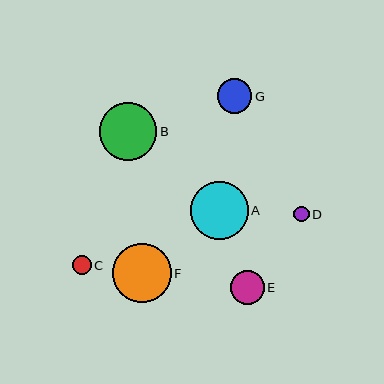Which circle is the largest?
Circle F is the largest with a size of approximately 59 pixels.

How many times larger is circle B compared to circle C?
Circle B is approximately 3.1 times the size of circle C.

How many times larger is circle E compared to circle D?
Circle E is approximately 2.2 times the size of circle D.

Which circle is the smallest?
Circle D is the smallest with a size of approximately 16 pixels.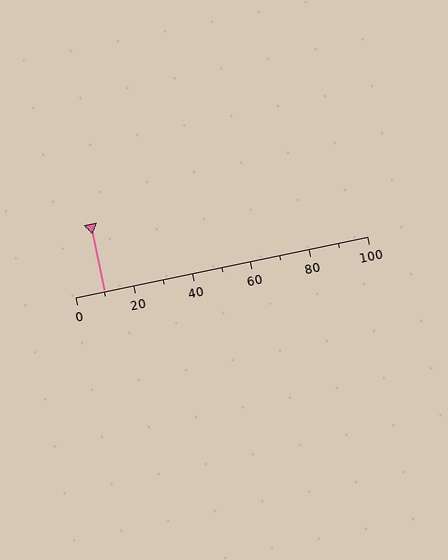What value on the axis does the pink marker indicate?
The marker indicates approximately 10.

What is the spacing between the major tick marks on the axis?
The major ticks are spaced 20 apart.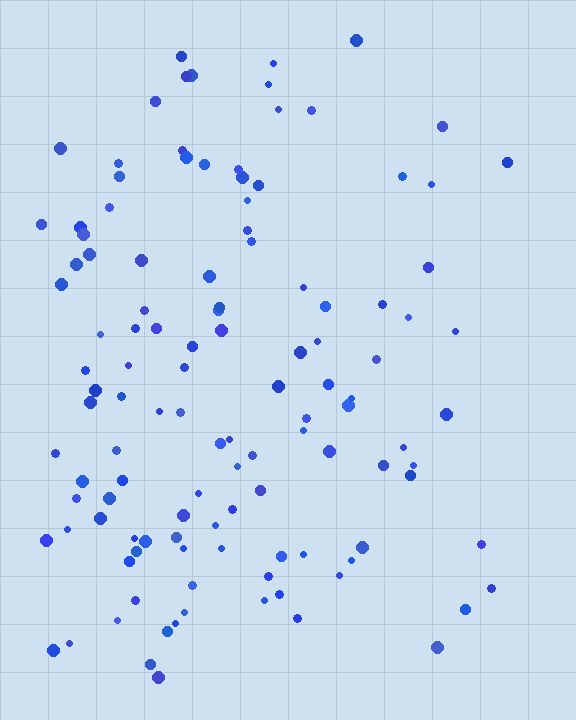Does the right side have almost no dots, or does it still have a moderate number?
Still a moderate number, just noticeably fewer than the left.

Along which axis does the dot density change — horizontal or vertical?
Horizontal.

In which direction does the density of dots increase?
From right to left, with the left side densest.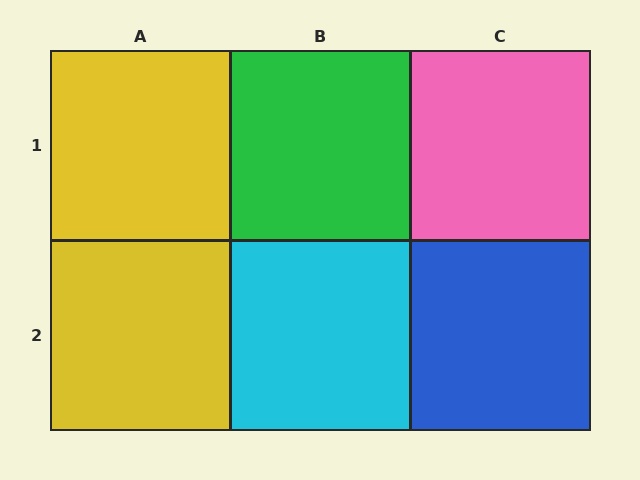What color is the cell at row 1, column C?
Pink.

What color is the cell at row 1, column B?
Green.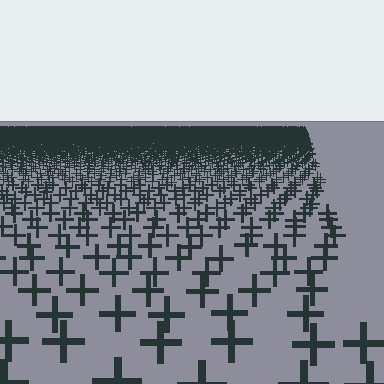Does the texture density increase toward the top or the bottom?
Density increases toward the top.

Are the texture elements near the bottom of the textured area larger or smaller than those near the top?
Larger. Near the bottom, elements are closer to the viewer and appear at a bigger on-screen size.